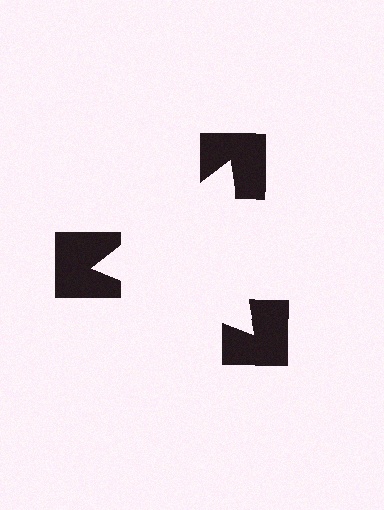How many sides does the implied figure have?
3 sides.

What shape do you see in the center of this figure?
An illusory triangle — its edges are inferred from the aligned wedge cuts in the notched squares, not physically drawn.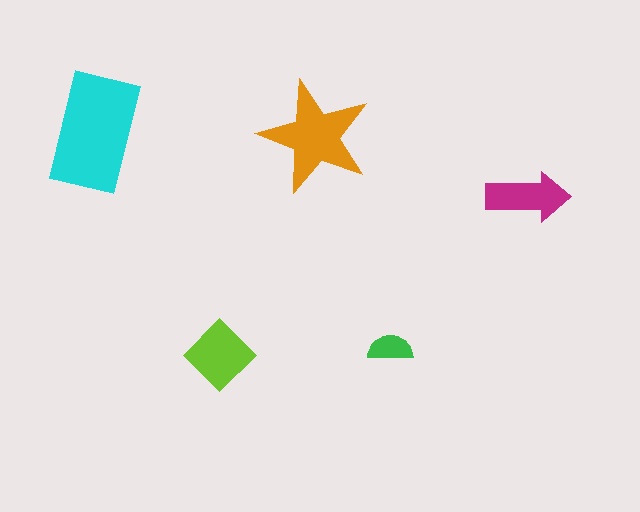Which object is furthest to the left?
The cyan rectangle is leftmost.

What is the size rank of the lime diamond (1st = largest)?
3rd.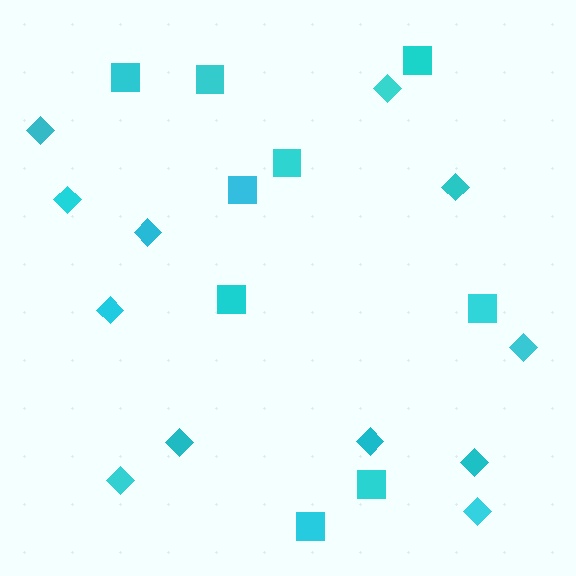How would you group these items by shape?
There are 2 groups: one group of diamonds (12) and one group of squares (9).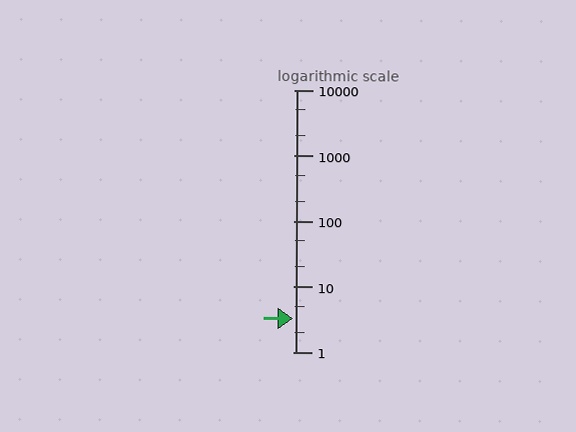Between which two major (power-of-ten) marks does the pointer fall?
The pointer is between 1 and 10.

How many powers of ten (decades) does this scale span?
The scale spans 4 decades, from 1 to 10000.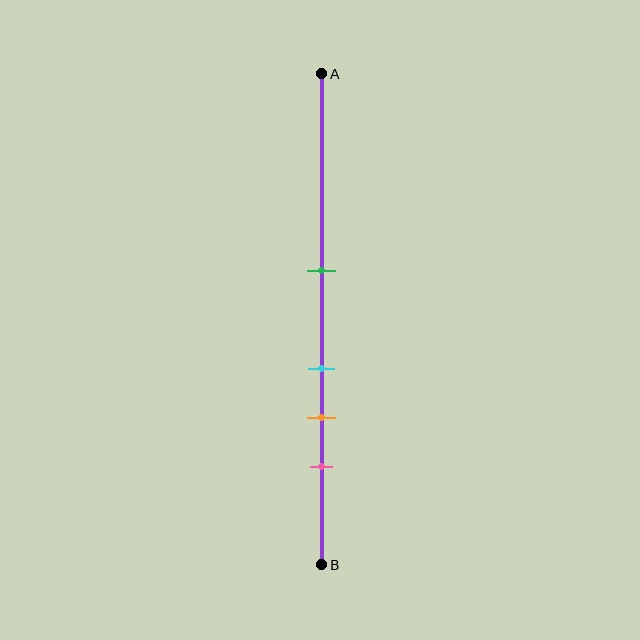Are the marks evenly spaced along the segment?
No, the marks are not evenly spaced.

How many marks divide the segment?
There are 4 marks dividing the segment.